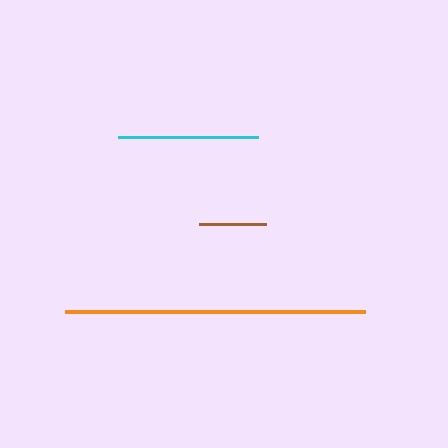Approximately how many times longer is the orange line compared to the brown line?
The orange line is approximately 4.5 times the length of the brown line.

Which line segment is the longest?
The orange line is the longest at approximately 300 pixels.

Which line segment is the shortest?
The brown line is the shortest at approximately 67 pixels.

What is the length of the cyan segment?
The cyan segment is approximately 140 pixels long.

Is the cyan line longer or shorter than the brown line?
The cyan line is longer than the brown line.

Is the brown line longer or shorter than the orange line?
The orange line is longer than the brown line.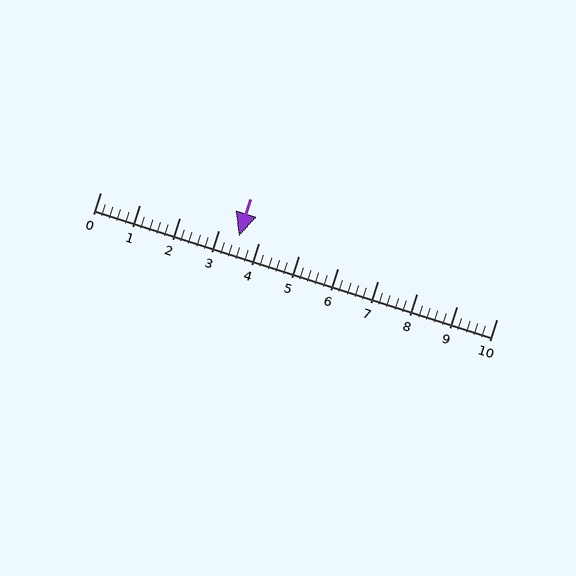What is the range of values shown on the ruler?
The ruler shows values from 0 to 10.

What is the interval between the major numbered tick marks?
The major tick marks are spaced 1 units apart.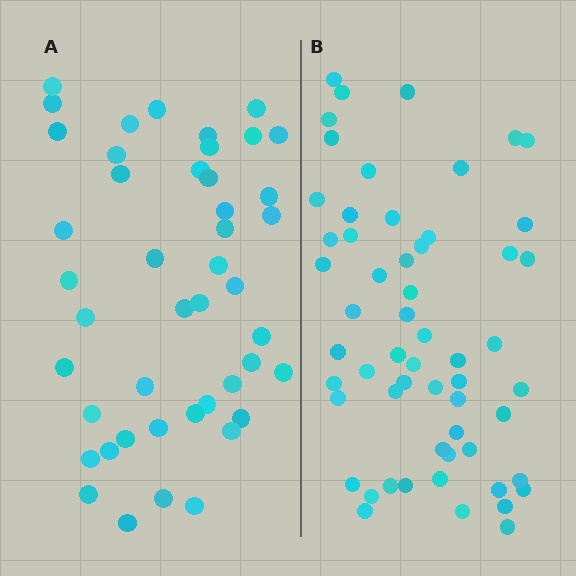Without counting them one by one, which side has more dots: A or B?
Region B (the right region) has more dots.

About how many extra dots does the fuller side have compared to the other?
Region B has roughly 12 or so more dots than region A.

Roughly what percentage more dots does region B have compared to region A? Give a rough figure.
About 25% more.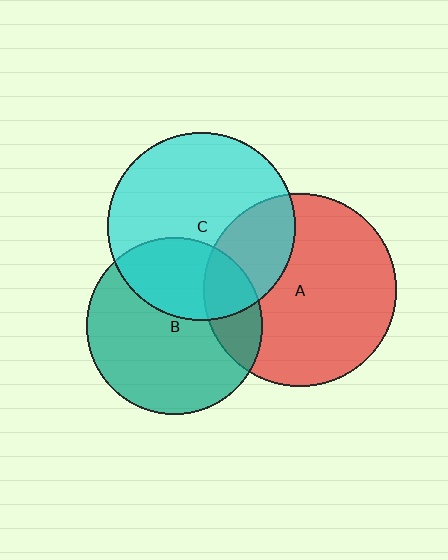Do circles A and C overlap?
Yes.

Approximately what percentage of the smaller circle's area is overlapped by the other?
Approximately 30%.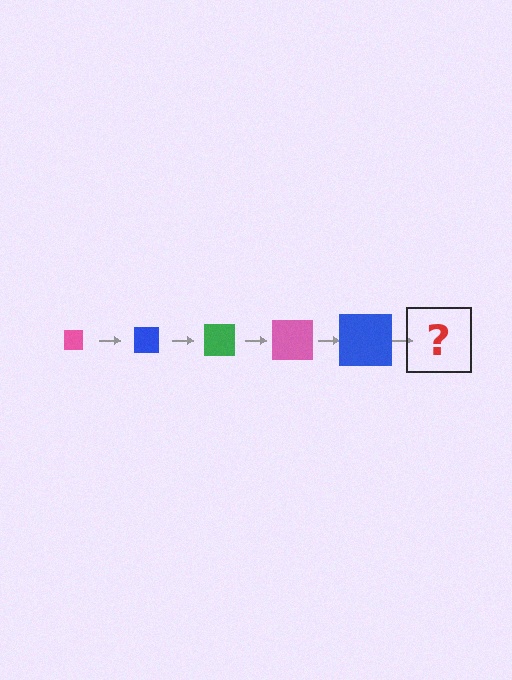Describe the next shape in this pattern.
It should be a green square, larger than the previous one.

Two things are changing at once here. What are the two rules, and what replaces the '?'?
The two rules are that the square grows larger each step and the color cycles through pink, blue, and green. The '?' should be a green square, larger than the previous one.